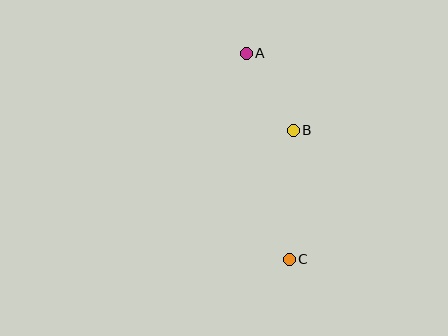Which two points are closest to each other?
Points A and B are closest to each other.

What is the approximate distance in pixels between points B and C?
The distance between B and C is approximately 129 pixels.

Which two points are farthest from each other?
Points A and C are farthest from each other.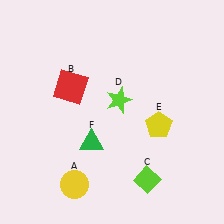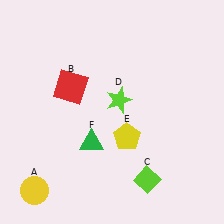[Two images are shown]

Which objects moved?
The objects that moved are: the yellow circle (A), the yellow pentagon (E).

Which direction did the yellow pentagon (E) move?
The yellow pentagon (E) moved left.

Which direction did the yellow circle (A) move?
The yellow circle (A) moved left.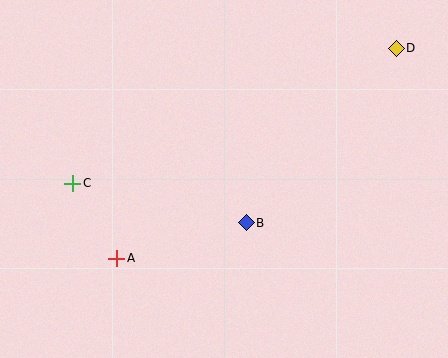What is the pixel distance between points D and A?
The distance between D and A is 350 pixels.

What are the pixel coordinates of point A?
Point A is at (117, 258).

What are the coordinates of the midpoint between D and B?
The midpoint between D and B is at (321, 135).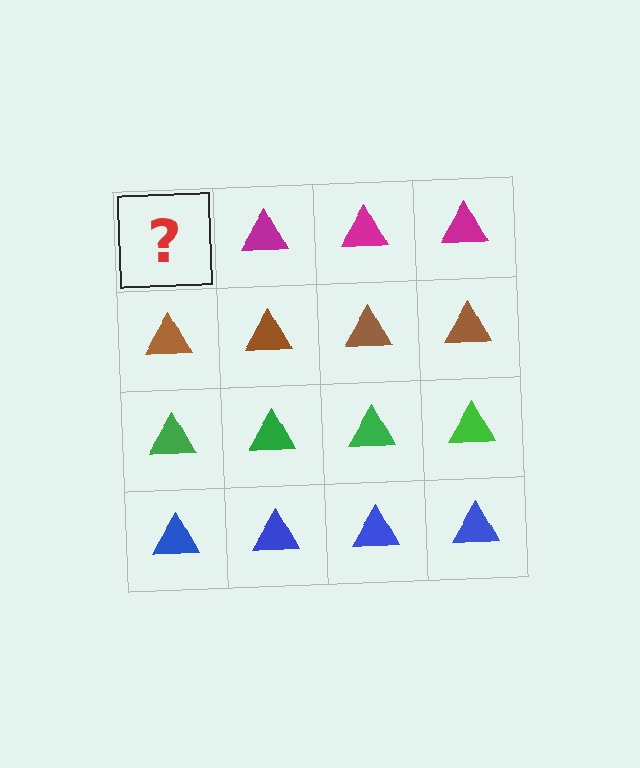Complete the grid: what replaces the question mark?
The question mark should be replaced with a magenta triangle.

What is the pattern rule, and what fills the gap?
The rule is that each row has a consistent color. The gap should be filled with a magenta triangle.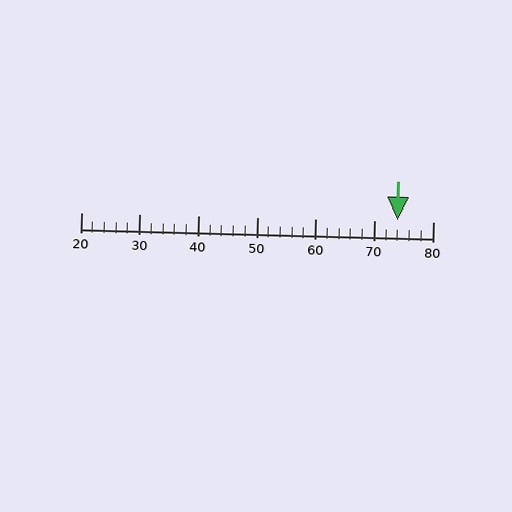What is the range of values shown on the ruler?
The ruler shows values from 20 to 80.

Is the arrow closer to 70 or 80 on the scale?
The arrow is closer to 70.